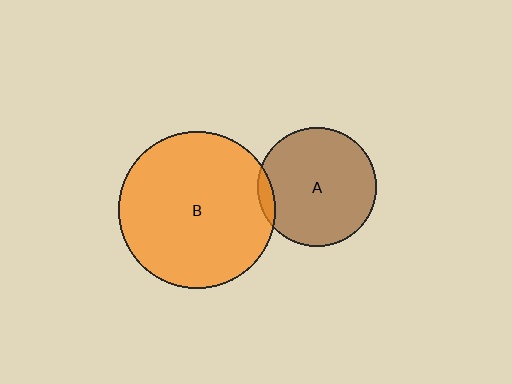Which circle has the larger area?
Circle B (orange).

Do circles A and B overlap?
Yes.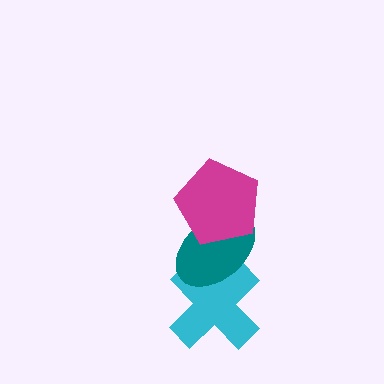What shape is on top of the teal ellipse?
The magenta pentagon is on top of the teal ellipse.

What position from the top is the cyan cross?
The cyan cross is 3rd from the top.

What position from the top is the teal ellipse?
The teal ellipse is 2nd from the top.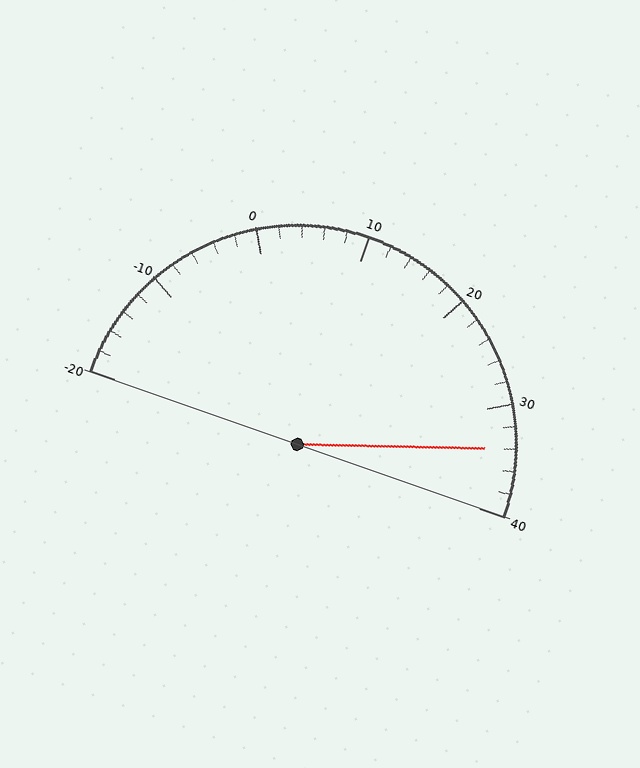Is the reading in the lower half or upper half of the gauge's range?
The reading is in the upper half of the range (-20 to 40).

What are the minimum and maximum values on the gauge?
The gauge ranges from -20 to 40.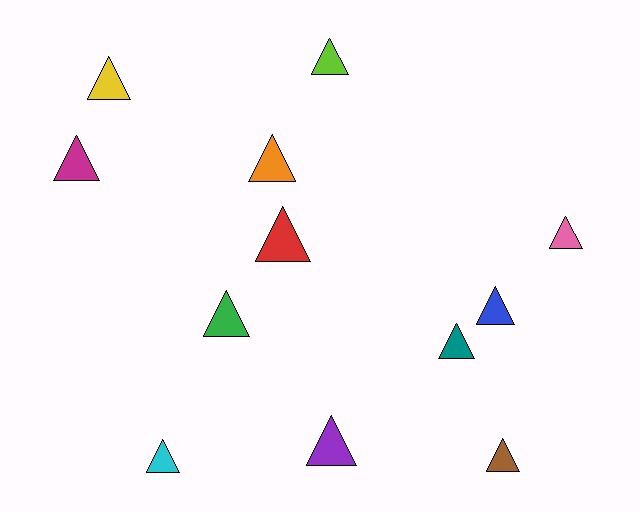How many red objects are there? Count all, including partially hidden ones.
There is 1 red object.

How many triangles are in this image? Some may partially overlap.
There are 12 triangles.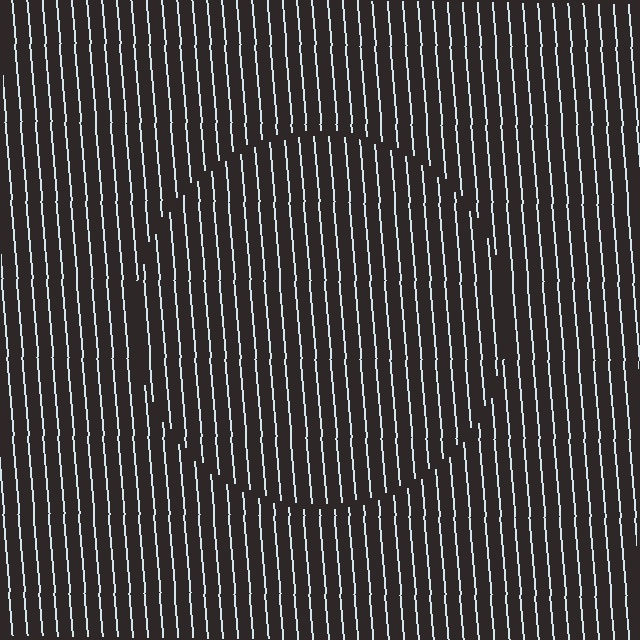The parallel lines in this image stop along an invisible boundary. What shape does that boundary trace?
An illusory circle. The interior of the shape contains the same grating, shifted by half a period — the contour is defined by the phase discontinuity where line-ends from the inner and outer gratings abut.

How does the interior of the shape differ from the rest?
The interior of the shape contains the same grating, shifted by half a period — the contour is defined by the phase discontinuity where line-ends from the inner and outer gratings abut.